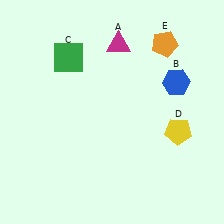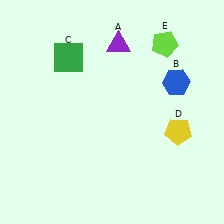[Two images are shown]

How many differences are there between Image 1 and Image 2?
There are 2 differences between the two images.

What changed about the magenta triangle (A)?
In Image 1, A is magenta. In Image 2, it changed to purple.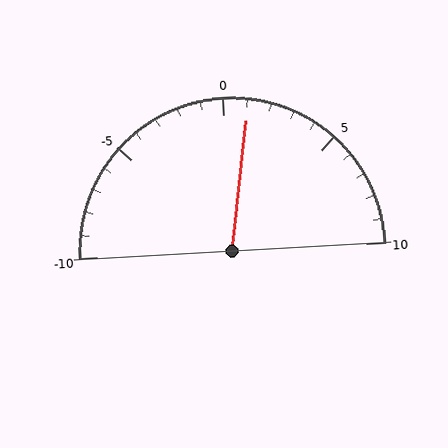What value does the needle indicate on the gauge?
The needle indicates approximately 1.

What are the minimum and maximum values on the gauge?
The gauge ranges from -10 to 10.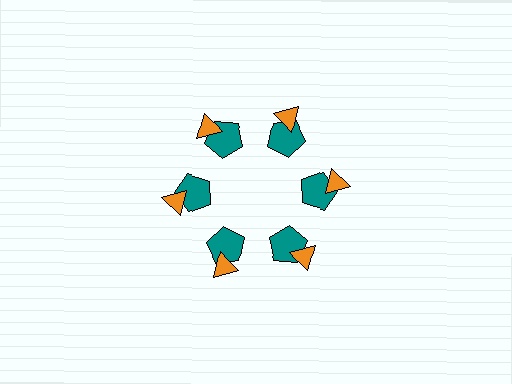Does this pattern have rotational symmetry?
Yes, this pattern has 6-fold rotational symmetry. It looks the same after rotating 60 degrees around the center.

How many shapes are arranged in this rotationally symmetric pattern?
There are 12 shapes, arranged in 6 groups of 2.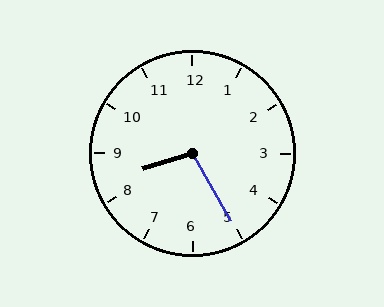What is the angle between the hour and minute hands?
Approximately 102 degrees.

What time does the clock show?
8:25.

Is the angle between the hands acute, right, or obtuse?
It is obtuse.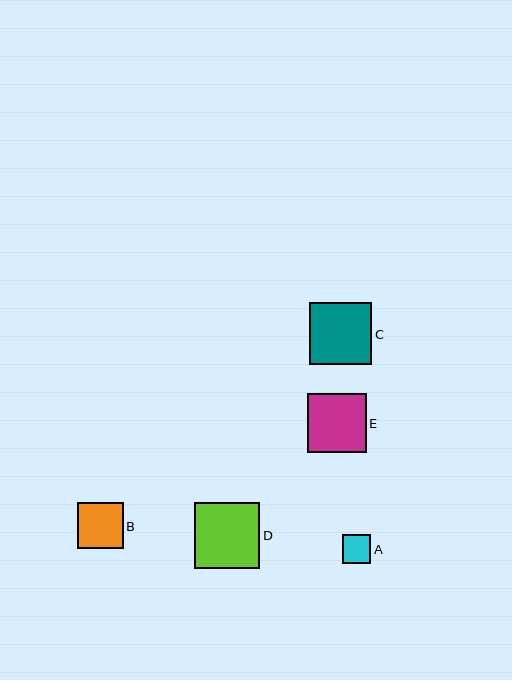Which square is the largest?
Square D is the largest with a size of approximately 65 pixels.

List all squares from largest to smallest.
From largest to smallest: D, C, E, B, A.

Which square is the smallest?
Square A is the smallest with a size of approximately 28 pixels.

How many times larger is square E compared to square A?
Square E is approximately 2.1 times the size of square A.